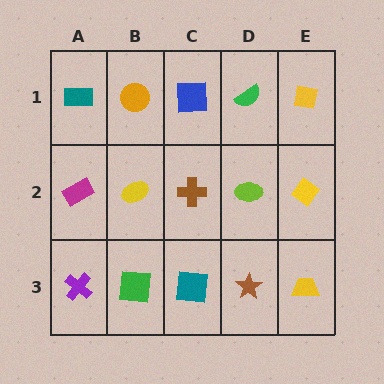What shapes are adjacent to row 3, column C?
A brown cross (row 2, column C), a green square (row 3, column B), a brown star (row 3, column D).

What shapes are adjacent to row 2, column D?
A green semicircle (row 1, column D), a brown star (row 3, column D), a brown cross (row 2, column C), a yellow diamond (row 2, column E).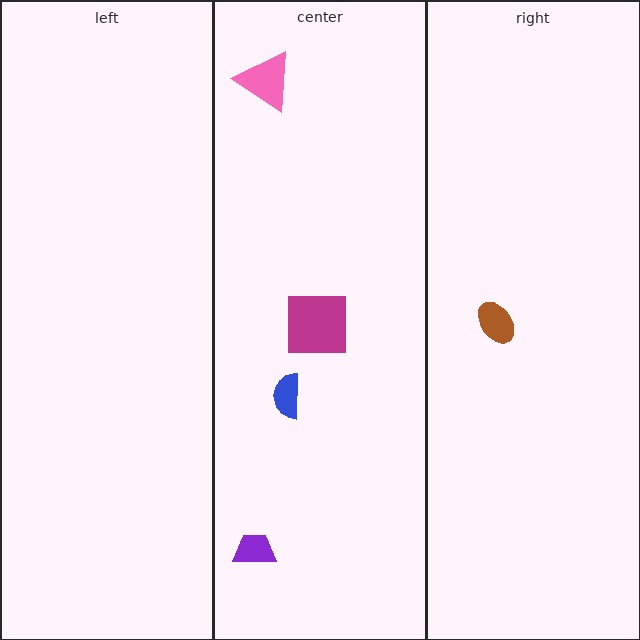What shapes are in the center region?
The magenta square, the pink triangle, the purple trapezoid, the blue semicircle.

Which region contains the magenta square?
The center region.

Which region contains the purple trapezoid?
The center region.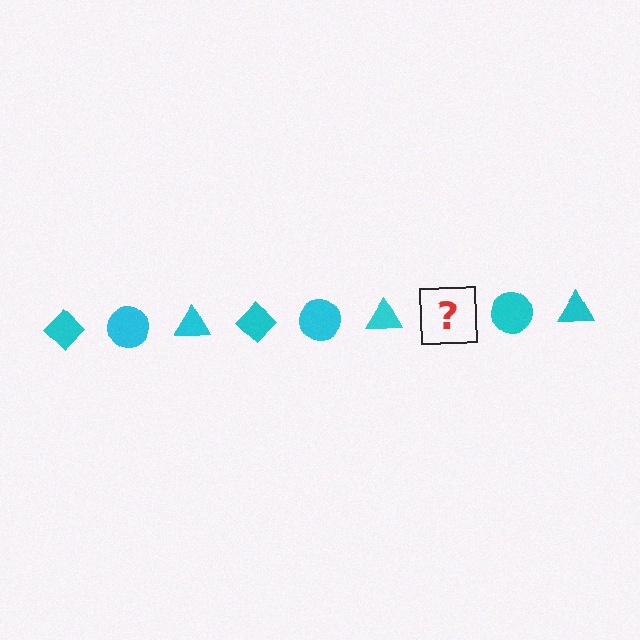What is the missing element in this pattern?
The missing element is a cyan diamond.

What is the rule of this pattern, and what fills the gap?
The rule is that the pattern cycles through diamond, circle, triangle shapes in cyan. The gap should be filled with a cyan diamond.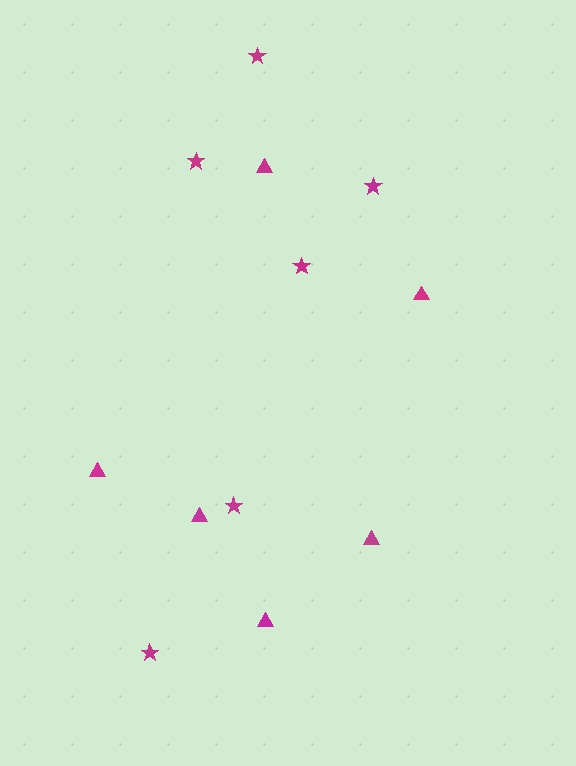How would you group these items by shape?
There are 2 groups: one group of stars (6) and one group of triangles (6).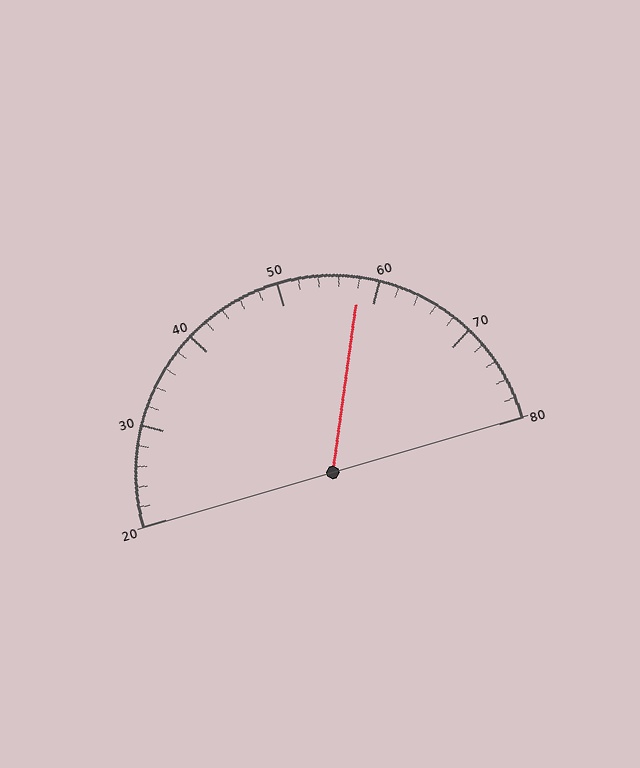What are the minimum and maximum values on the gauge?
The gauge ranges from 20 to 80.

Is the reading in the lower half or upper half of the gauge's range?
The reading is in the upper half of the range (20 to 80).